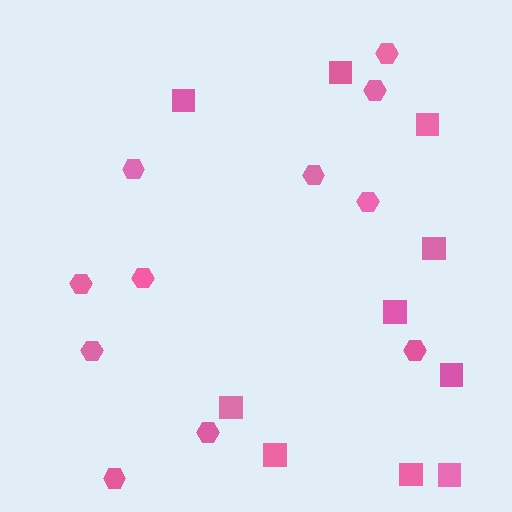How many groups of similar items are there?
There are 2 groups: one group of hexagons (11) and one group of squares (10).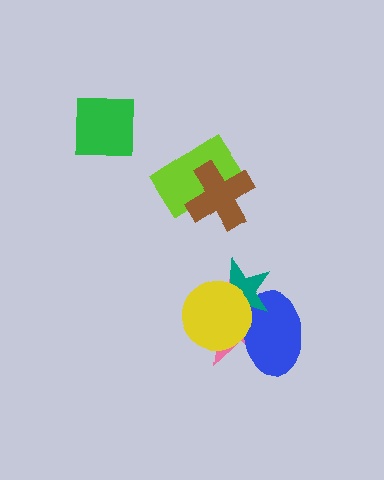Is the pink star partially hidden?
Yes, it is partially covered by another shape.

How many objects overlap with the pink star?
3 objects overlap with the pink star.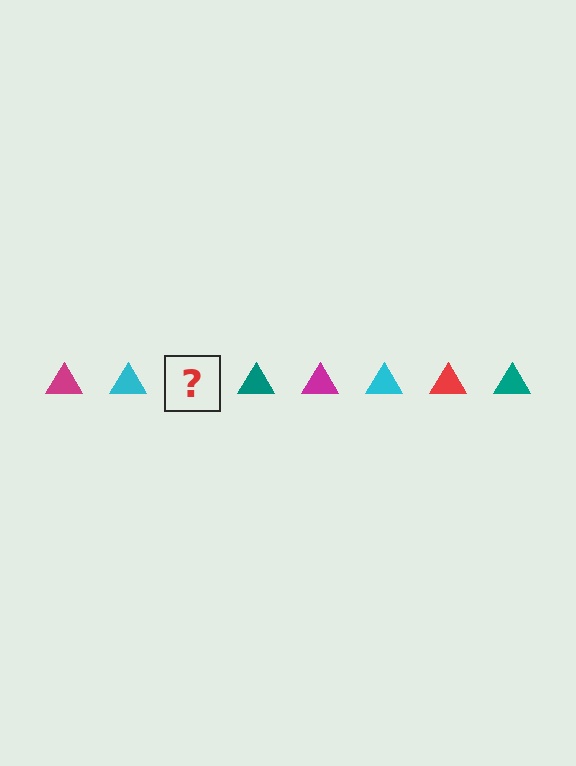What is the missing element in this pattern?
The missing element is a red triangle.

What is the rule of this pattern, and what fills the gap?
The rule is that the pattern cycles through magenta, cyan, red, teal triangles. The gap should be filled with a red triangle.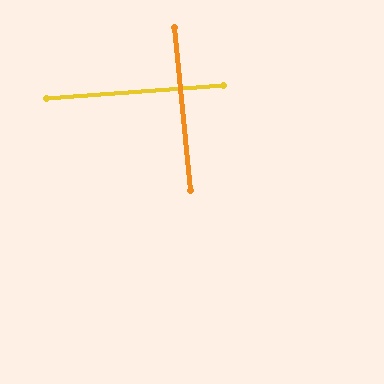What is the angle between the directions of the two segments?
Approximately 89 degrees.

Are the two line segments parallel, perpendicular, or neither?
Perpendicular — they meet at approximately 89°.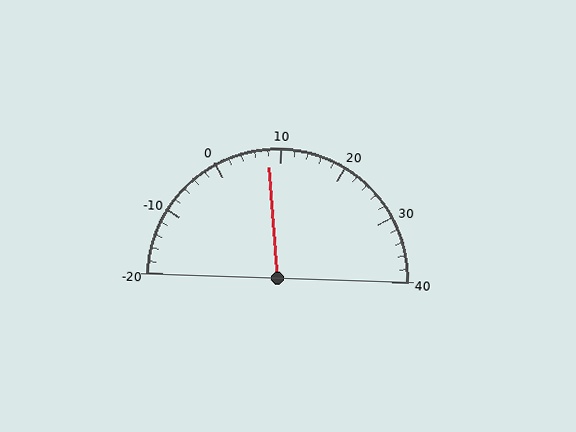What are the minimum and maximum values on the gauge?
The gauge ranges from -20 to 40.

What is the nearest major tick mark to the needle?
The nearest major tick mark is 10.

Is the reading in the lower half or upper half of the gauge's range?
The reading is in the lower half of the range (-20 to 40).